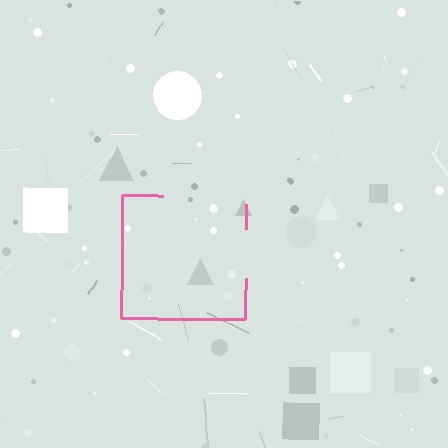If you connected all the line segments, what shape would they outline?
They would outline a square.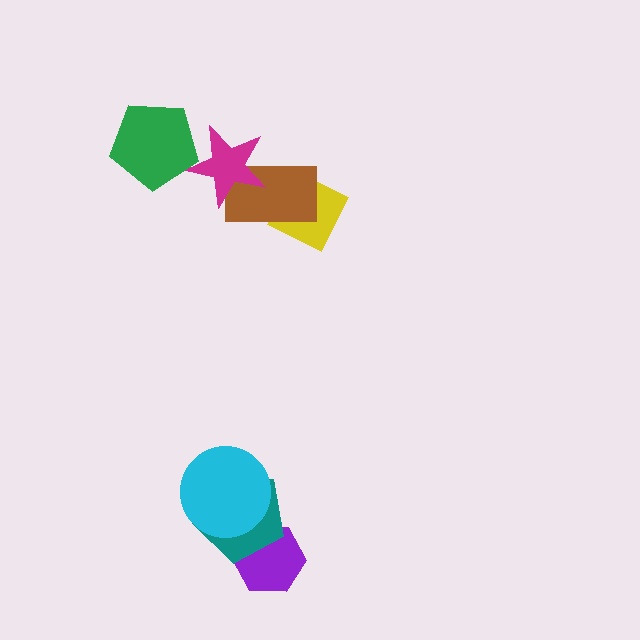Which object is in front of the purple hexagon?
The teal pentagon is in front of the purple hexagon.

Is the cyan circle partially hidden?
No, no other shape covers it.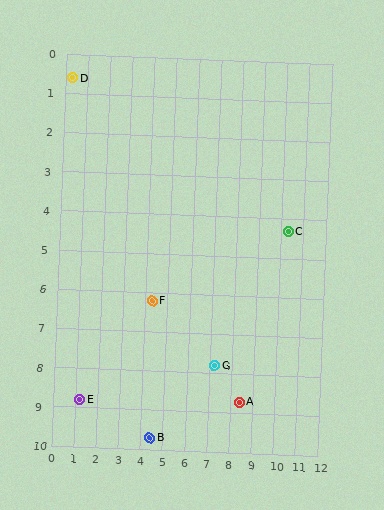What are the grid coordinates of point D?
Point D is at approximately (0.3, 0.6).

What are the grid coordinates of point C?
Point C is at approximately (10.3, 4.3).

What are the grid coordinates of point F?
Point F is at approximately (4.3, 6.2).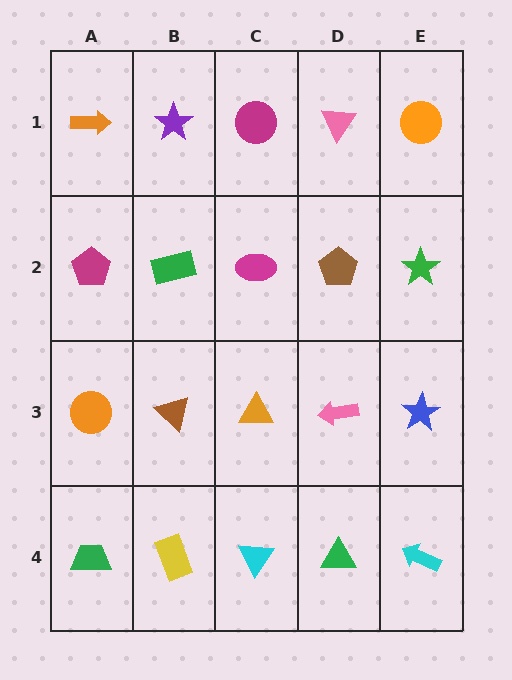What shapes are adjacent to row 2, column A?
An orange arrow (row 1, column A), an orange circle (row 3, column A), a green rectangle (row 2, column B).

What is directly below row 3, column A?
A green trapezoid.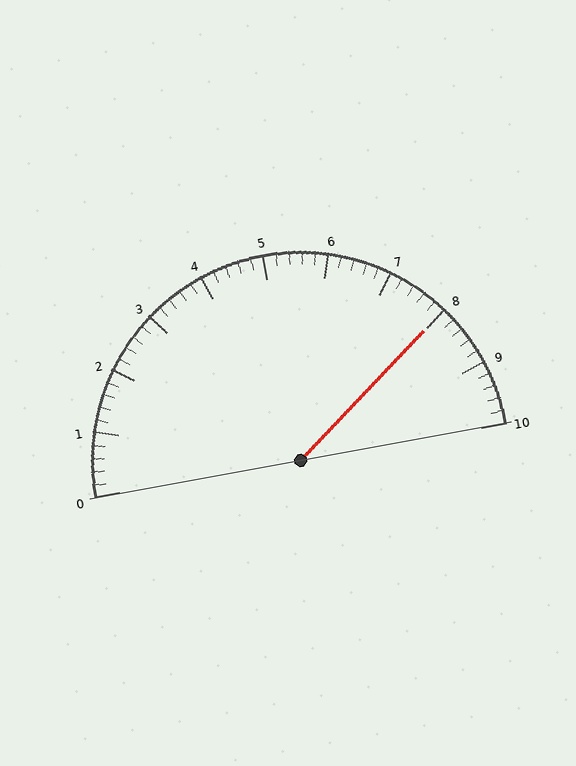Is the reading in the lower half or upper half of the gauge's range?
The reading is in the upper half of the range (0 to 10).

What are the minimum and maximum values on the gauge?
The gauge ranges from 0 to 10.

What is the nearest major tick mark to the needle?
The nearest major tick mark is 8.